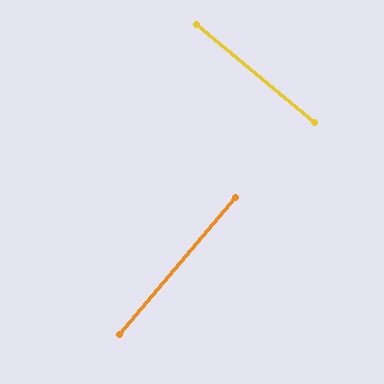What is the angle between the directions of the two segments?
Approximately 89 degrees.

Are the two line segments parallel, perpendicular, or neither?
Perpendicular — they meet at approximately 89°.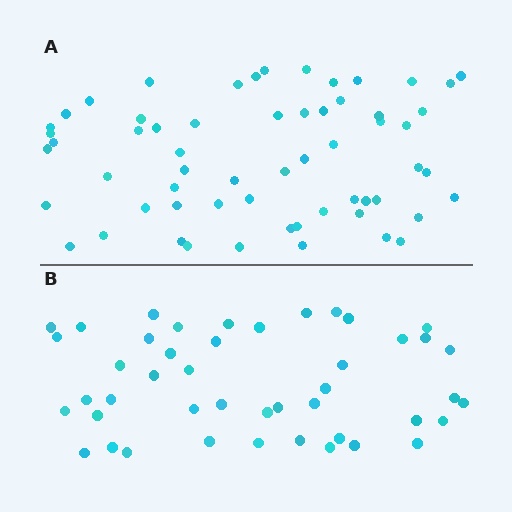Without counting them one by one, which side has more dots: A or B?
Region A (the top region) has more dots.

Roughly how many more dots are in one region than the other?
Region A has approximately 15 more dots than region B.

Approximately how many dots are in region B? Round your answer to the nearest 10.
About 40 dots. (The exact count is 45, which rounds to 40.)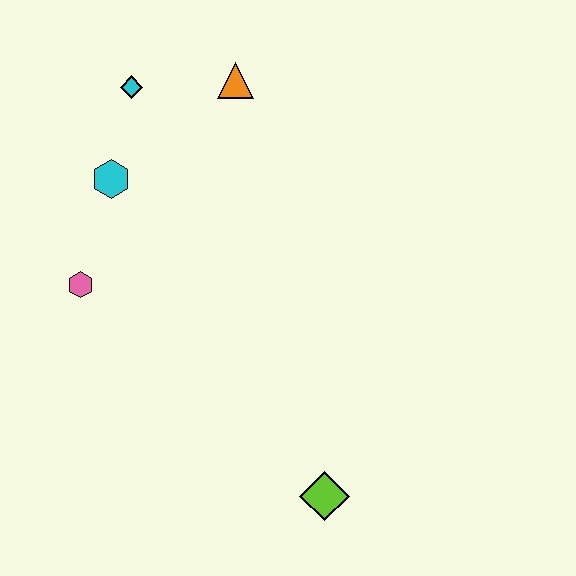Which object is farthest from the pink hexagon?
The lime diamond is farthest from the pink hexagon.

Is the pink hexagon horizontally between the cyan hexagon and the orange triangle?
No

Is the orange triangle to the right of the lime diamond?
No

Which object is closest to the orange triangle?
The cyan diamond is closest to the orange triangle.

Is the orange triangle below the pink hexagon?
No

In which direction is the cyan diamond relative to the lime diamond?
The cyan diamond is above the lime diamond.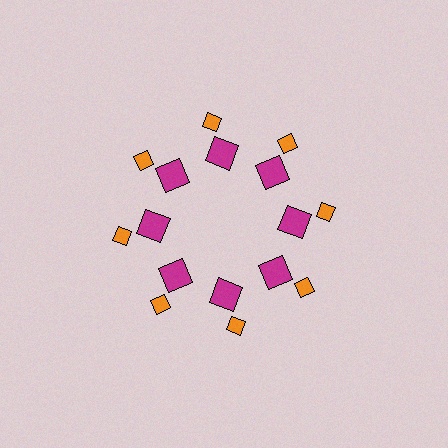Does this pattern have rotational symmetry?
Yes, this pattern has 8-fold rotational symmetry. It looks the same after rotating 45 degrees around the center.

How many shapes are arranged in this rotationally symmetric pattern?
There are 16 shapes, arranged in 8 groups of 2.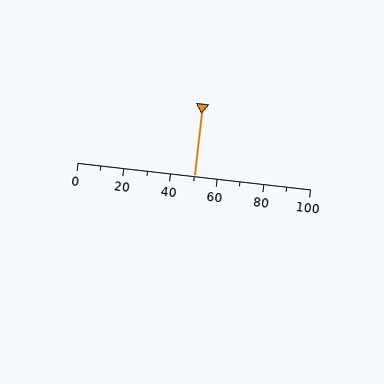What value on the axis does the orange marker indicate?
The marker indicates approximately 50.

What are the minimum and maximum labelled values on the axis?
The axis runs from 0 to 100.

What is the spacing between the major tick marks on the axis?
The major ticks are spaced 20 apart.